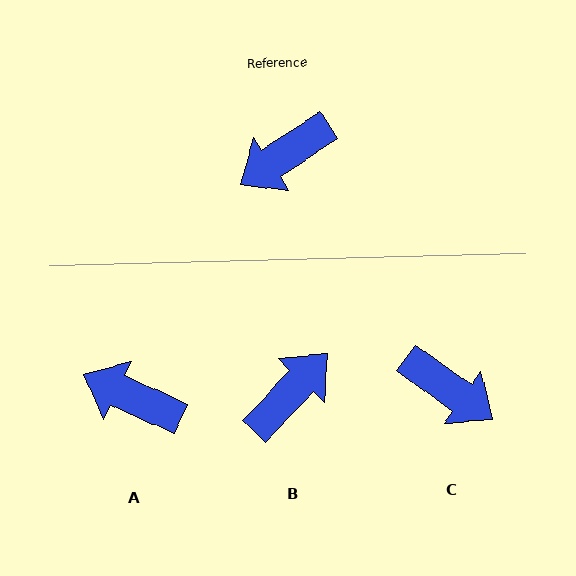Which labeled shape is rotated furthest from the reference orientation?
B, about 167 degrees away.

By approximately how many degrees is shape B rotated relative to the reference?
Approximately 167 degrees clockwise.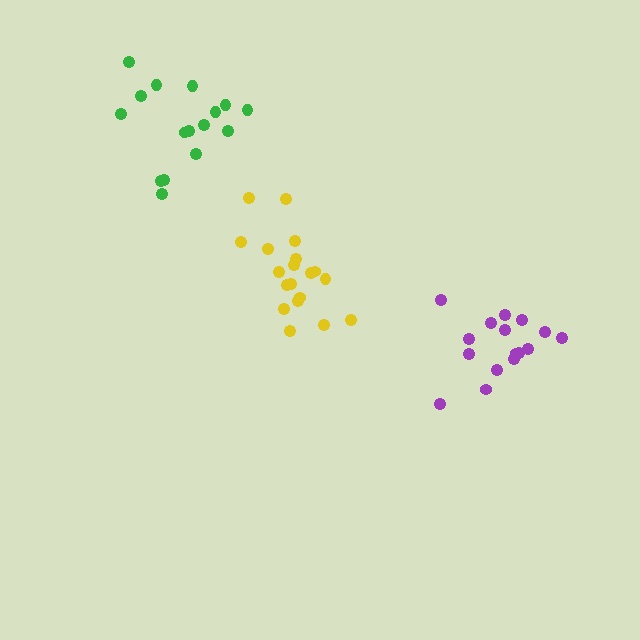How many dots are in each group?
Group 1: 19 dots, Group 2: 16 dots, Group 3: 16 dots (51 total).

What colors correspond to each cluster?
The clusters are colored: yellow, green, purple.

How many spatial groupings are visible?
There are 3 spatial groupings.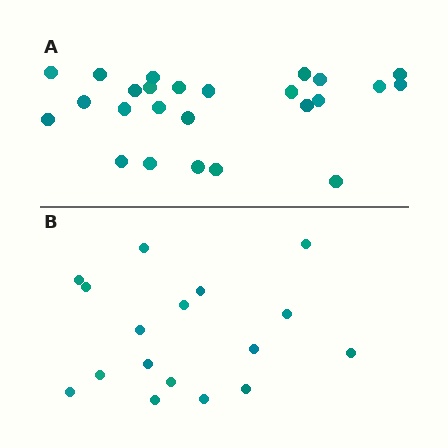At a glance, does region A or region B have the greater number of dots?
Region A (the top region) has more dots.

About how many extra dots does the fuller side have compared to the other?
Region A has roughly 8 or so more dots than region B.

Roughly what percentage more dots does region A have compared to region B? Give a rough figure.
About 45% more.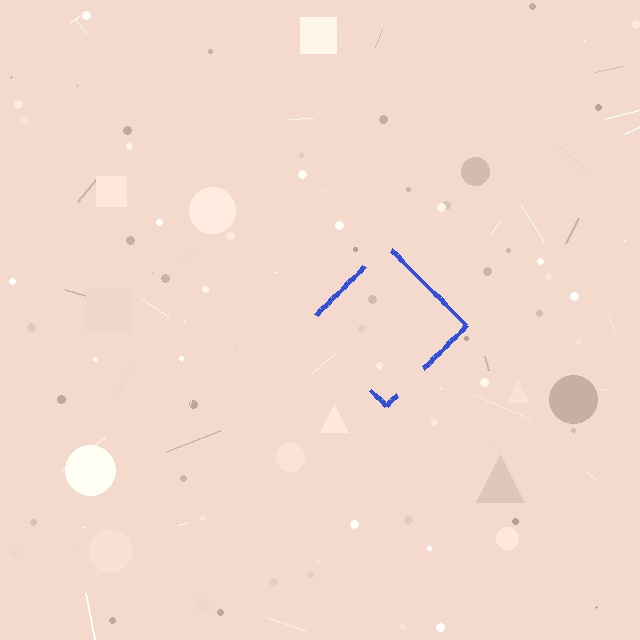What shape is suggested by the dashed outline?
The dashed outline suggests a diamond.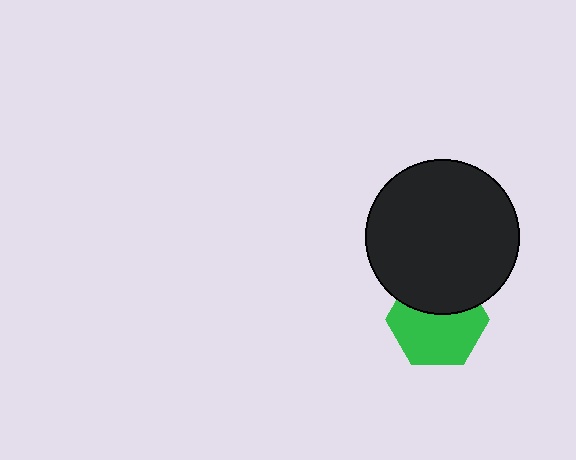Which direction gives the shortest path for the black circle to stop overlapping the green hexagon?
Moving up gives the shortest separation.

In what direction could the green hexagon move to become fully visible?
The green hexagon could move down. That would shift it out from behind the black circle entirely.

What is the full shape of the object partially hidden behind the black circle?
The partially hidden object is a green hexagon.